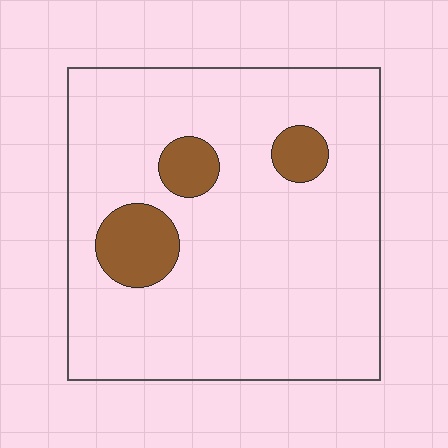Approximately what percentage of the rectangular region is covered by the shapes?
Approximately 10%.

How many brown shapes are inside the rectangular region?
3.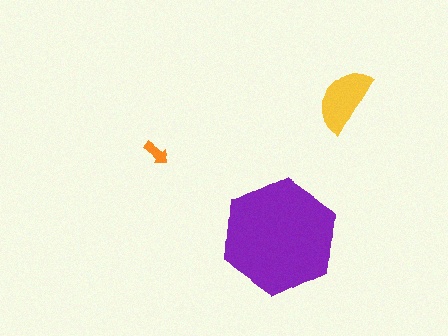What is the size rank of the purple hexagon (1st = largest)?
1st.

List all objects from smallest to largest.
The orange arrow, the yellow semicircle, the purple hexagon.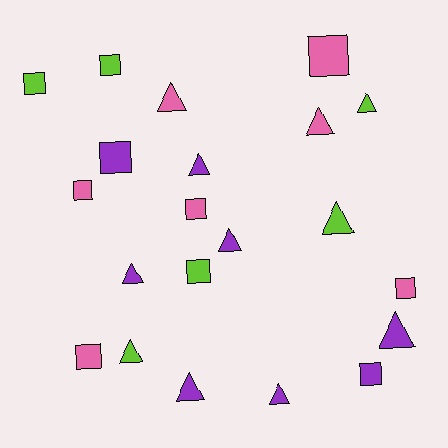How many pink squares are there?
There are 5 pink squares.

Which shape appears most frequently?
Triangle, with 11 objects.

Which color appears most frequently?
Purple, with 8 objects.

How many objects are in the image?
There are 21 objects.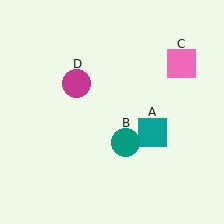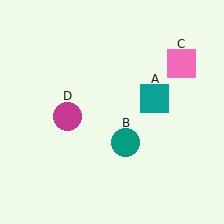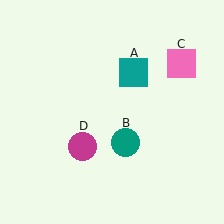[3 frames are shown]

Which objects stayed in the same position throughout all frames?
Teal circle (object B) and pink square (object C) remained stationary.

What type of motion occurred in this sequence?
The teal square (object A), magenta circle (object D) rotated counterclockwise around the center of the scene.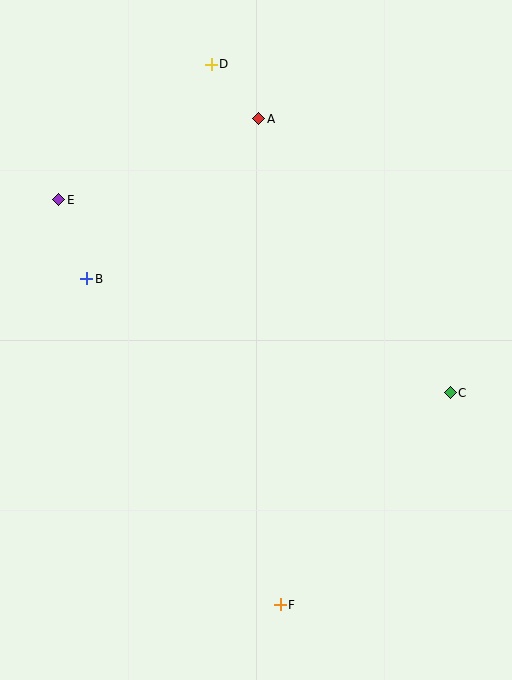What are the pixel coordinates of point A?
Point A is at (259, 119).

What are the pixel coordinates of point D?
Point D is at (211, 64).